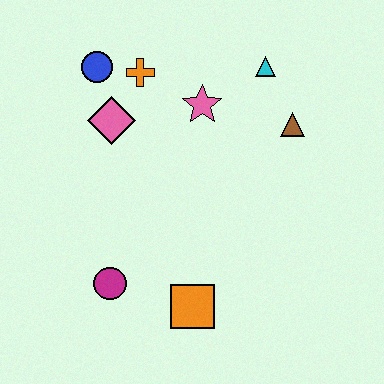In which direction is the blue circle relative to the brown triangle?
The blue circle is to the left of the brown triangle.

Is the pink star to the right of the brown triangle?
No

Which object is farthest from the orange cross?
The orange square is farthest from the orange cross.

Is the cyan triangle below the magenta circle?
No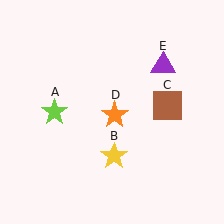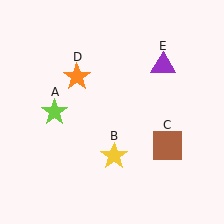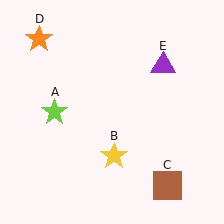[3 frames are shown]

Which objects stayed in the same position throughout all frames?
Lime star (object A) and yellow star (object B) and purple triangle (object E) remained stationary.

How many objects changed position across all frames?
2 objects changed position: brown square (object C), orange star (object D).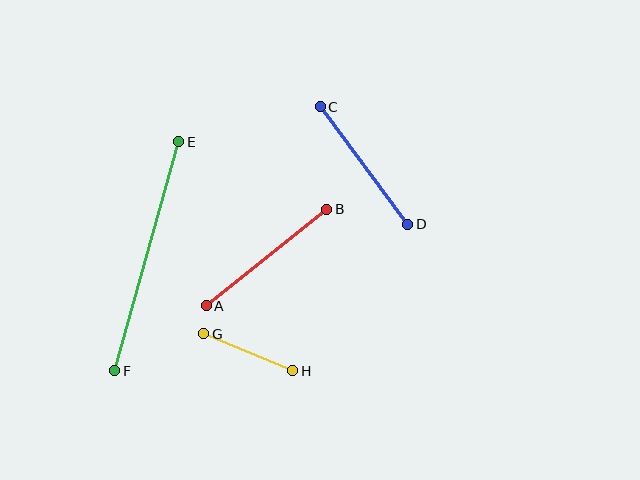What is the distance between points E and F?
The distance is approximately 238 pixels.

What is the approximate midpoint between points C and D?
The midpoint is at approximately (364, 165) pixels.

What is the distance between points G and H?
The distance is approximately 97 pixels.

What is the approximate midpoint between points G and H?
The midpoint is at approximately (248, 352) pixels.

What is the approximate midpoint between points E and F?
The midpoint is at approximately (147, 256) pixels.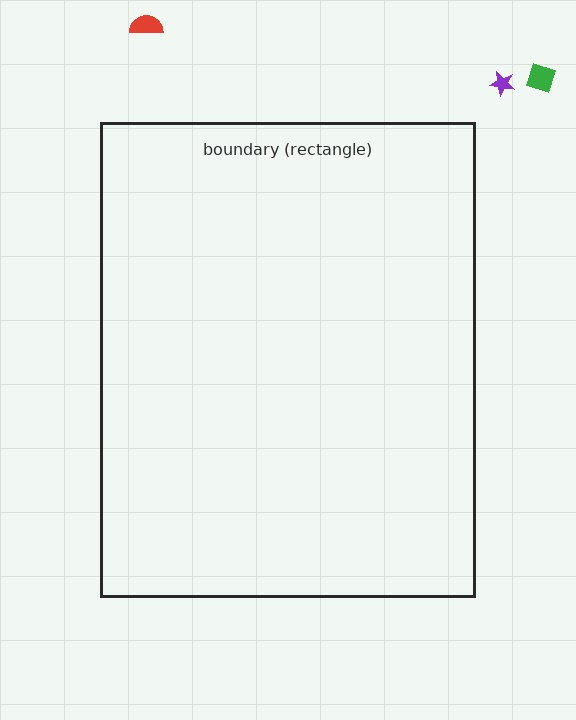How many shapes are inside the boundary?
0 inside, 3 outside.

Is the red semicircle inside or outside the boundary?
Outside.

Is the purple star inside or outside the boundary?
Outside.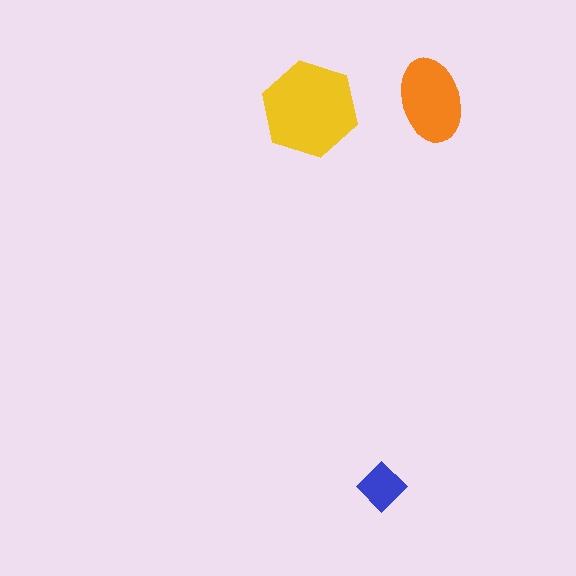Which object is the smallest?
The blue diamond.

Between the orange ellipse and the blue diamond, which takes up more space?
The orange ellipse.